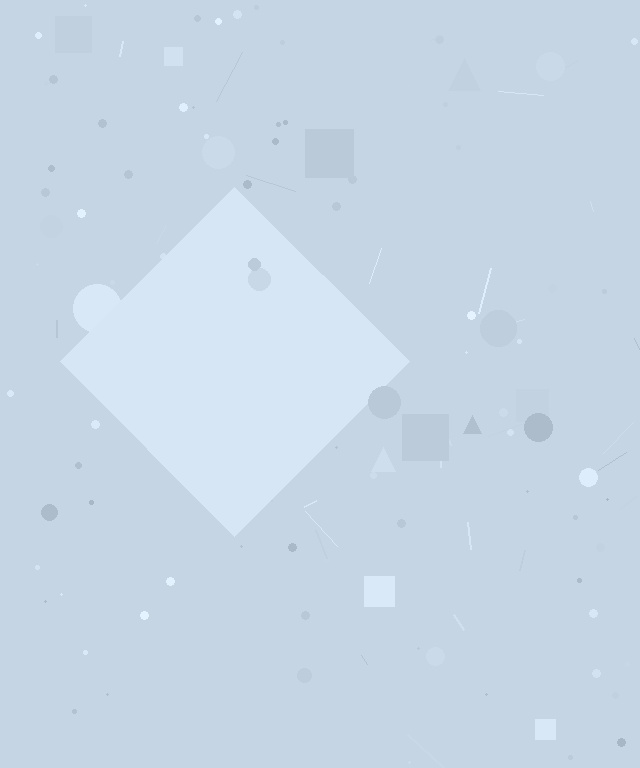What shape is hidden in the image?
A diamond is hidden in the image.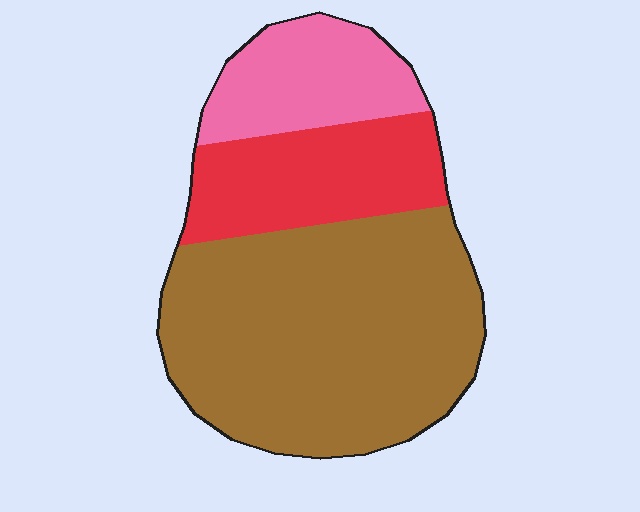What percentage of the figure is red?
Red takes up about one fifth (1/5) of the figure.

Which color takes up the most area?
Brown, at roughly 60%.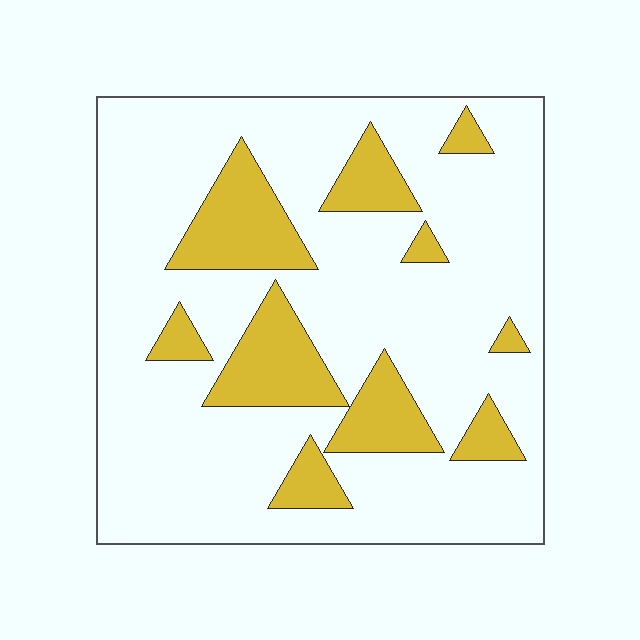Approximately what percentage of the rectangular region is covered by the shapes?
Approximately 20%.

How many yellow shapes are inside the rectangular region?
10.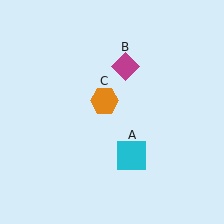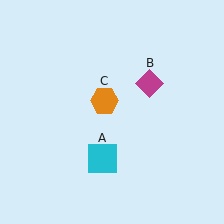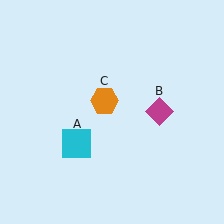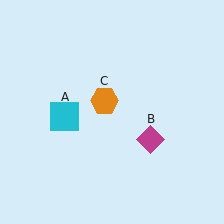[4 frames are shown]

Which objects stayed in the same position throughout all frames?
Orange hexagon (object C) remained stationary.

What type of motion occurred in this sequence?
The cyan square (object A), magenta diamond (object B) rotated clockwise around the center of the scene.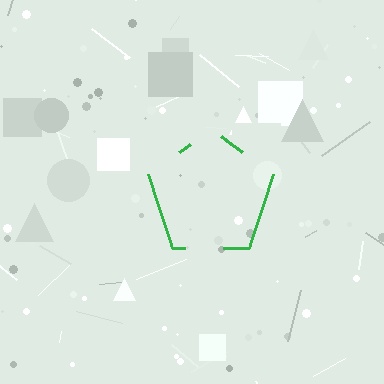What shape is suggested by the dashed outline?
The dashed outline suggests a pentagon.